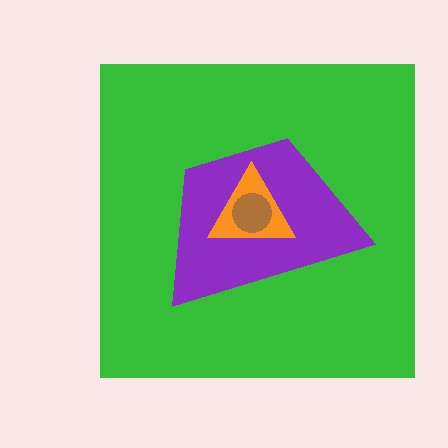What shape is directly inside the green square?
The purple trapezoid.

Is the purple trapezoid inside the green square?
Yes.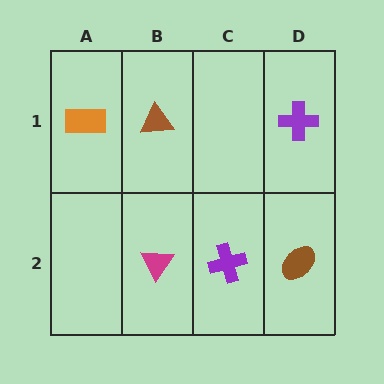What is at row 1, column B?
A brown triangle.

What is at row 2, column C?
A purple cross.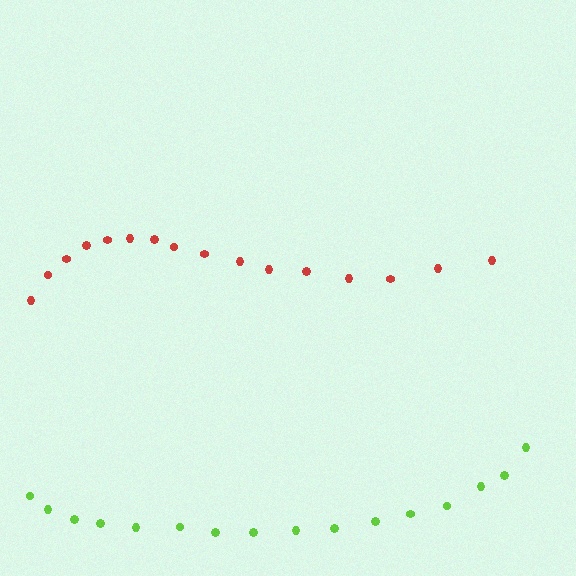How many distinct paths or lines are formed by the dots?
There are 2 distinct paths.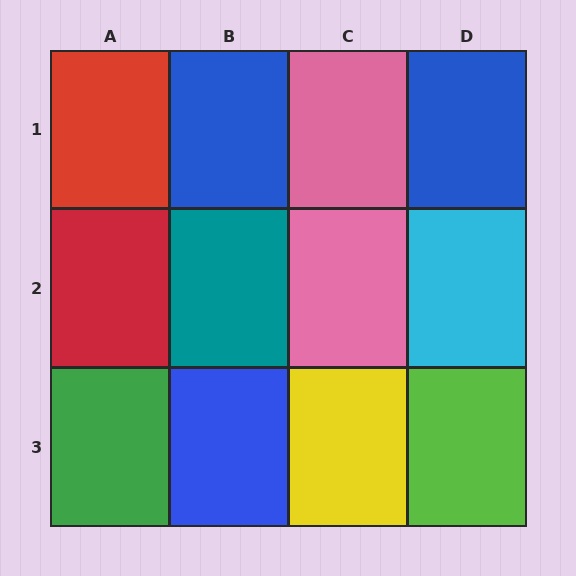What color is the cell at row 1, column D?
Blue.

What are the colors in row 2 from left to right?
Red, teal, pink, cyan.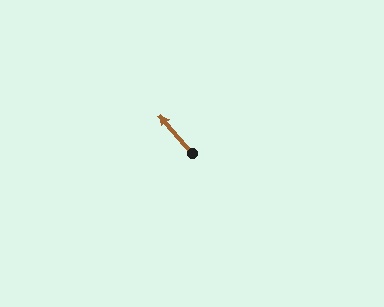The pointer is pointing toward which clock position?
Roughly 11 o'clock.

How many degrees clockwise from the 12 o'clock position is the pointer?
Approximately 319 degrees.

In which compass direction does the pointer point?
Northwest.